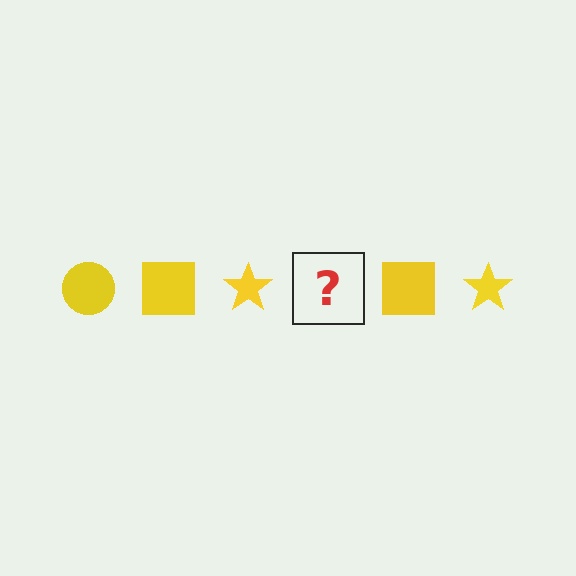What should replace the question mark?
The question mark should be replaced with a yellow circle.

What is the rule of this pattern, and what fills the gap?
The rule is that the pattern cycles through circle, square, star shapes in yellow. The gap should be filled with a yellow circle.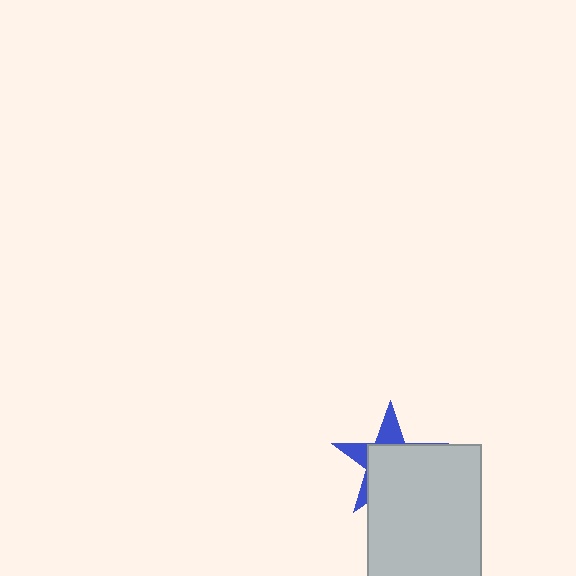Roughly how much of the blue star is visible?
A small part of it is visible (roughly 32%).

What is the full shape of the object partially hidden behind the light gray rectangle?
The partially hidden object is a blue star.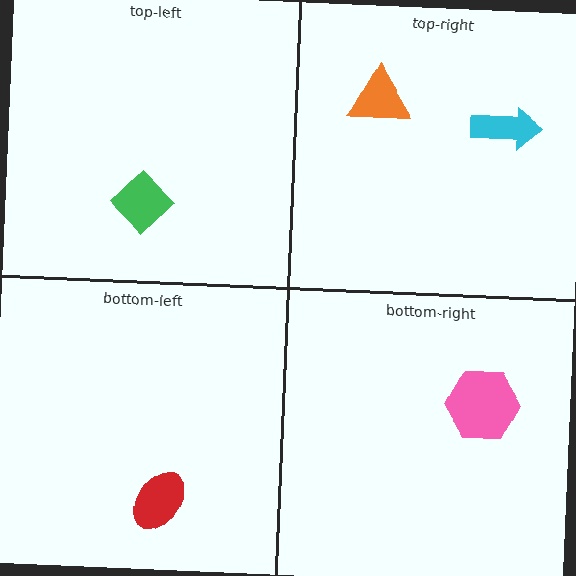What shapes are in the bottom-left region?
The red ellipse.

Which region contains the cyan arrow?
The top-right region.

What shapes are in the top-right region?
The orange triangle, the cyan arrow.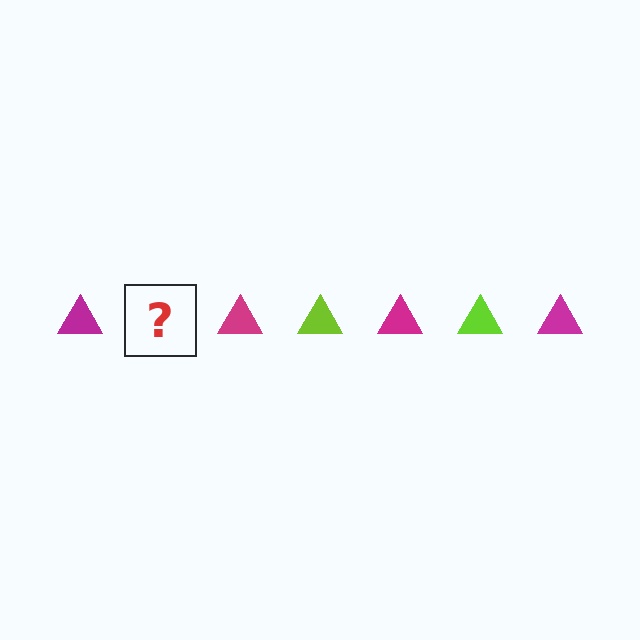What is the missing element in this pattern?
The missing element is a lime triangle.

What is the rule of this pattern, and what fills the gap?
The rule is that the pattern cycles through magenta, lime triangles. The gap should be filled with a lime triangle.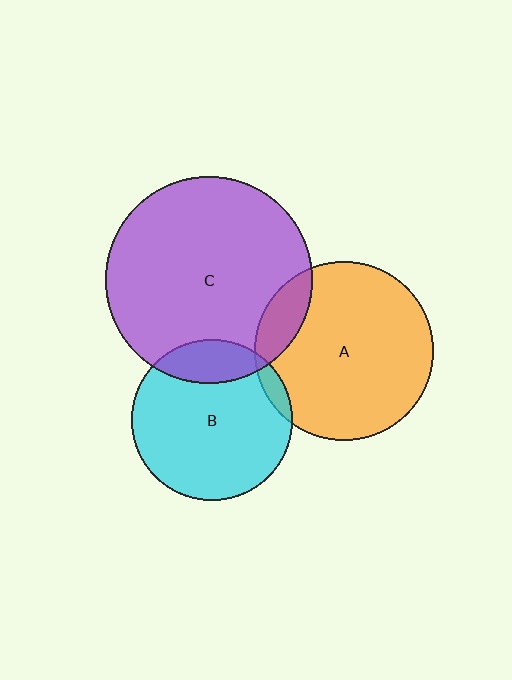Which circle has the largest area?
Circle C (purple).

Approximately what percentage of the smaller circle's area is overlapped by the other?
Approximately 15%.